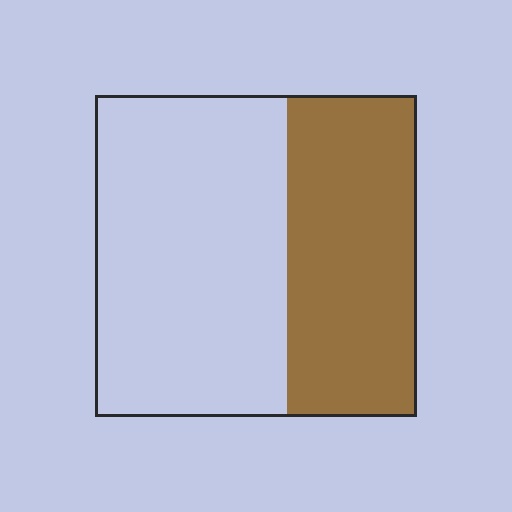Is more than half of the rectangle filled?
No.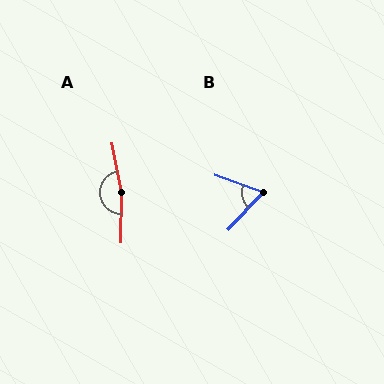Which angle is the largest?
A, at approximately 169 degrees.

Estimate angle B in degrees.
Approximately 67 degrees.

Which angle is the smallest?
B, at approximately 67 degrees.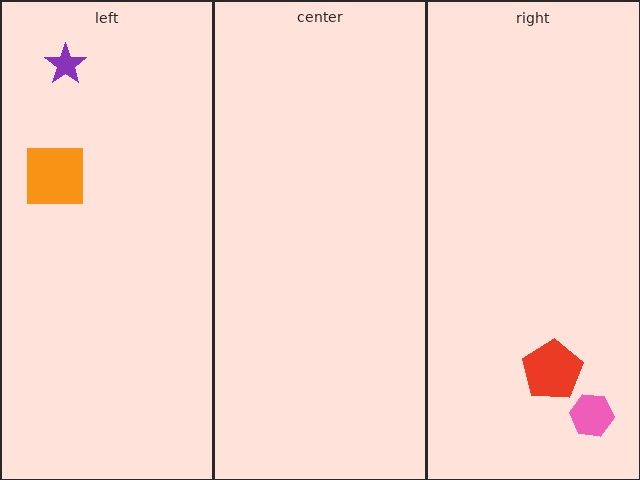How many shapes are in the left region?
2.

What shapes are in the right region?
The pink hexagon, the red pentagon.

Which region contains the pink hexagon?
The right region.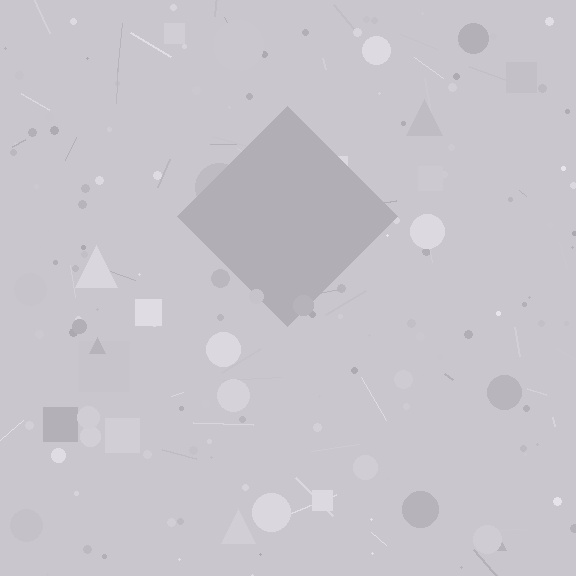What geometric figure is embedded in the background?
A diamond is embedded in the background.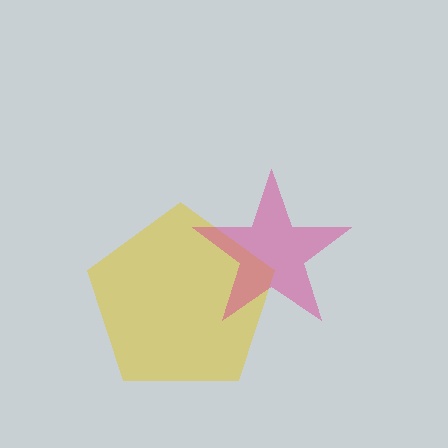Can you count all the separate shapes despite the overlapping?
Yes, there are 2 separate shapes.